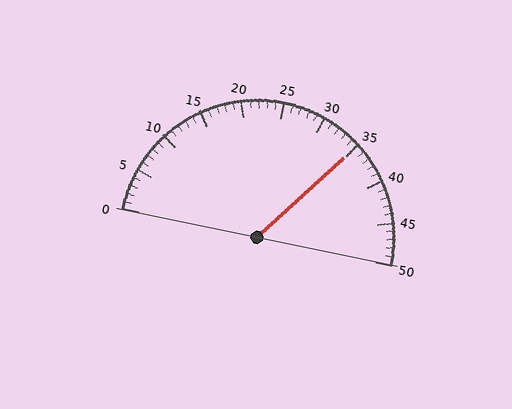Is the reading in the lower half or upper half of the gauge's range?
The reading is in the upper half of the range (0 to 50).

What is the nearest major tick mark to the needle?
The nearest major tick mark is 35.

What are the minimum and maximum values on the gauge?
The gauge ranges from 0 to 50.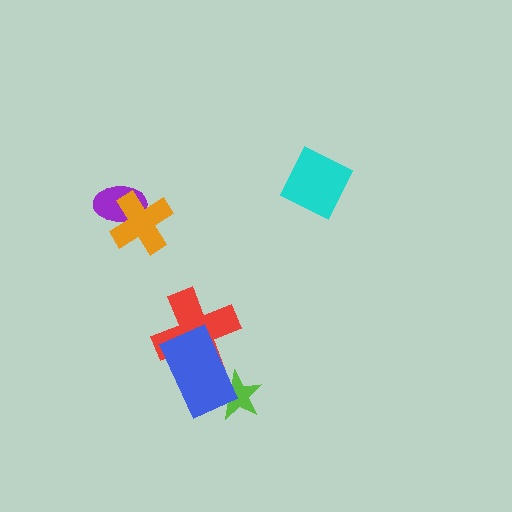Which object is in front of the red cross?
The blue rectangle is in front of the red cross.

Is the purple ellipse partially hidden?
Yes, it is partially covered by another shape.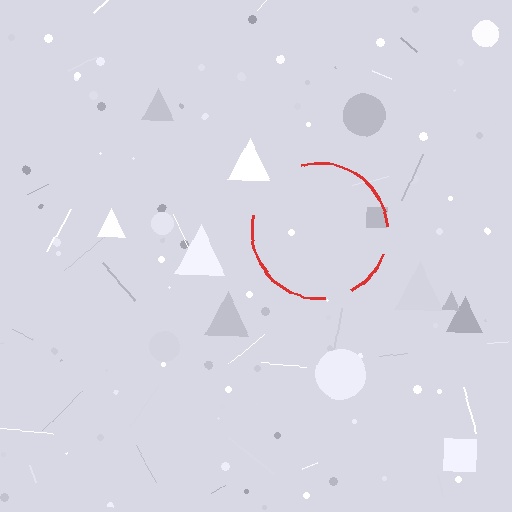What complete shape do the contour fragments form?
The contour fragments form a circle.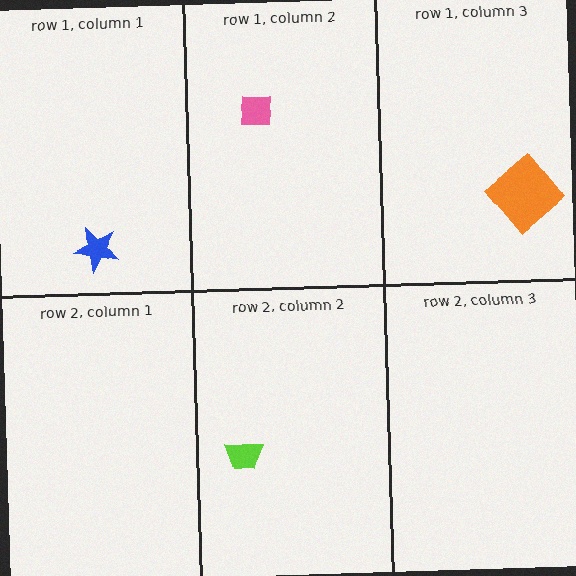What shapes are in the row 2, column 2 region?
The lime trapezoid.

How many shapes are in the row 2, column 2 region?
1.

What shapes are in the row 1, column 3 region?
The orange diamond.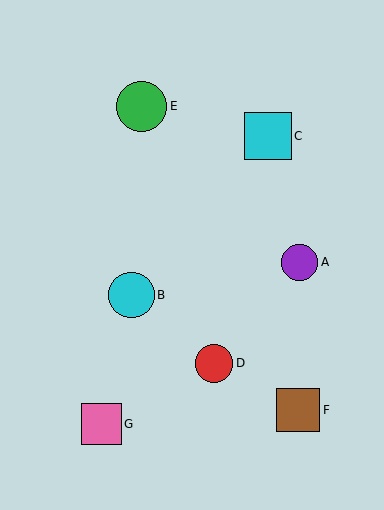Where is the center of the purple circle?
The center of the purple circle is at (300, 262).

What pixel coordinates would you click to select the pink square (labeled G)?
Click at (101, 424) to select the pink square G.